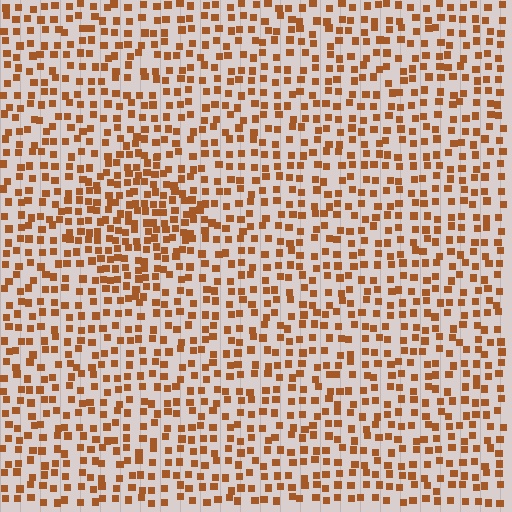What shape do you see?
I see a diamond.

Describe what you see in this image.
The image contains small brown elements arranged at two different densities. A diamond-shaped region is visible where the elements are more densely packed than the surrounding area.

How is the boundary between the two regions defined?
The boundary is defined by a change in element density (approximately 1.7x ratio). All elements are the same color, size, and shape.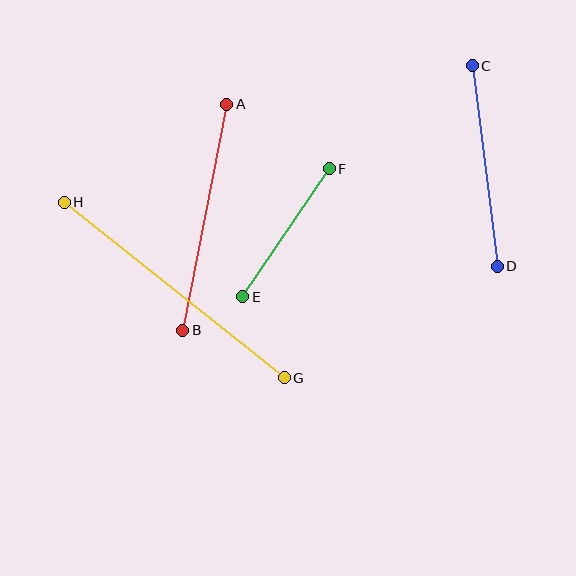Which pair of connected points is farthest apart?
Points G and H are farthest apart.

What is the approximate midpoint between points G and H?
The midpoint is at approximately (174, 290) pixels.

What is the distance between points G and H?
The distance is approximately 282 pixels.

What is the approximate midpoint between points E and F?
The midpoint is at approximately (286, 233) pixels.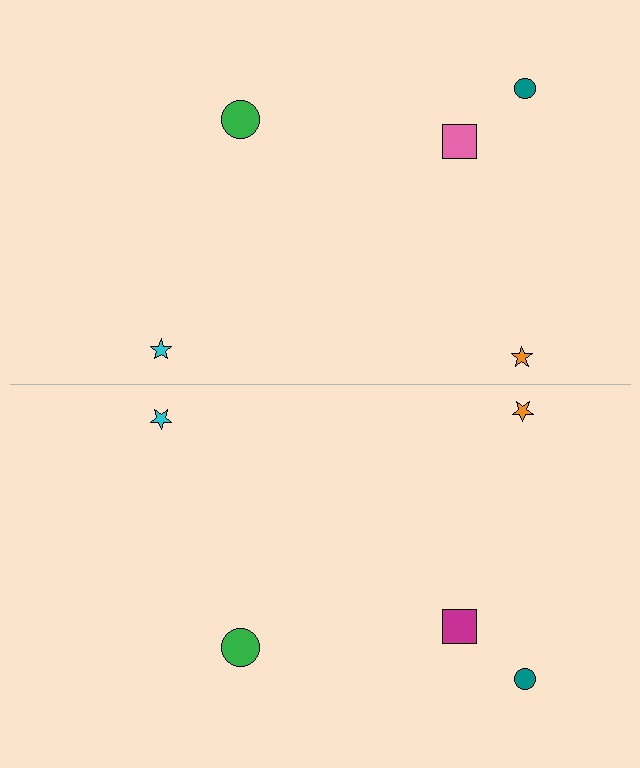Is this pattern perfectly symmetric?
No, the pattern is not perfectly symmetric. The magenta square on the bottom side breaks the symmetry — its mirror counterpart is pink.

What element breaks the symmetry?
The magenta square on the bottom side breaks the symmetry — its mirror counterpart is pink.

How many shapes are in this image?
There are 10 shapes in this image.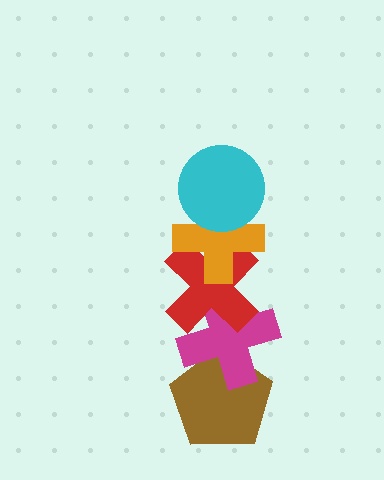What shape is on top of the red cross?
The orange cross is on top of the red cross.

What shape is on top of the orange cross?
The cyan circle is on top of the orange cross.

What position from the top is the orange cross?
The orange cross is 2nd from the top.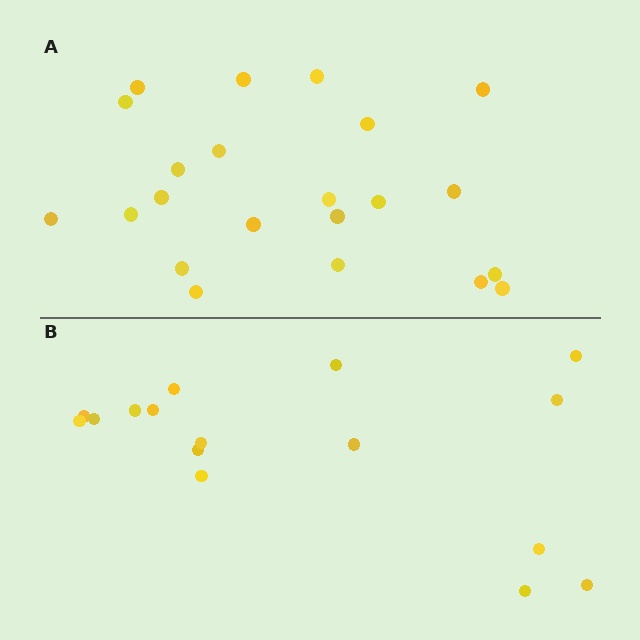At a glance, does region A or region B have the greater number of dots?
Region A (the top region) has more dots.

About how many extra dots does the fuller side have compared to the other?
Region A has about 6 more dots than region B.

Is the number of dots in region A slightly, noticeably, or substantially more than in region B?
Region A has noticeably more, but not dramatically so. The ratio is roughly 1.4 to 1.